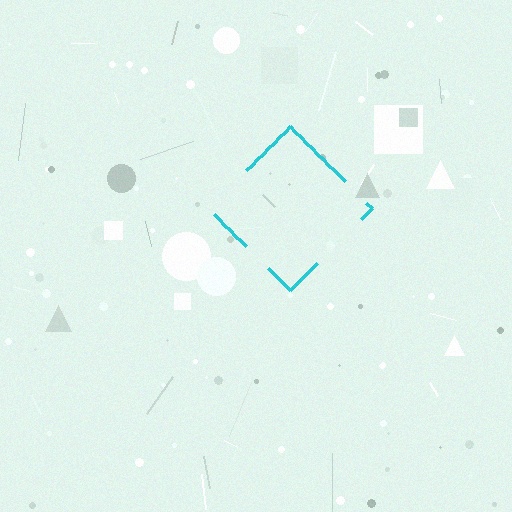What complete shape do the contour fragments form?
The contour fragments form a diamond.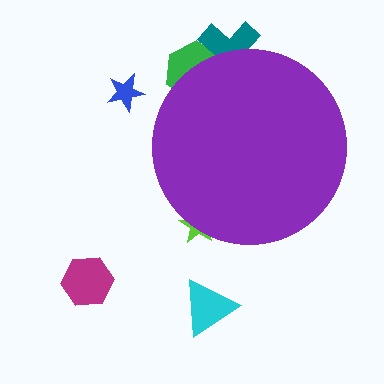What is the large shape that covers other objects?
A purple circle.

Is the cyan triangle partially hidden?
No, the cyan triangle is fully visible.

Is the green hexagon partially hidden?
Yes, the green hexagon is partially hidden behind the purple circle.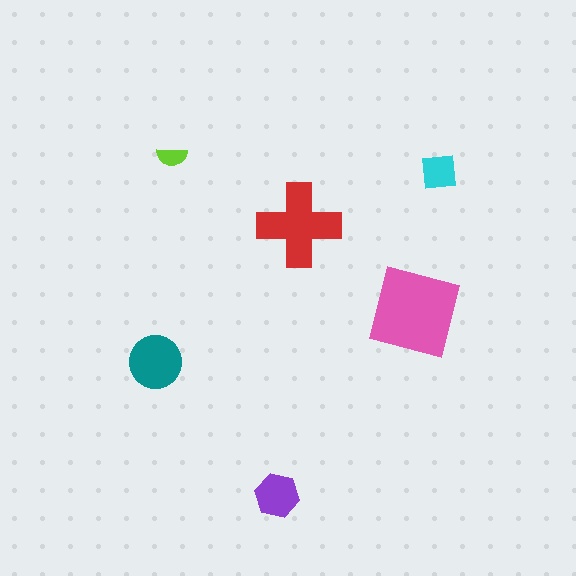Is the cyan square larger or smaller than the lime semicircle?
Larger.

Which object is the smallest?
The lime semicircle.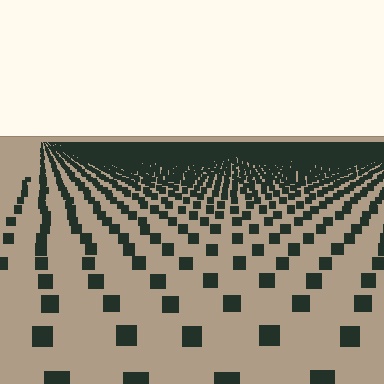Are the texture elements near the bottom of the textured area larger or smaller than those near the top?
Larger. Near the bottom, elements are closer to the viewer and appear at a bigger on-screen size.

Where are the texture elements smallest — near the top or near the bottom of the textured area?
Near the top.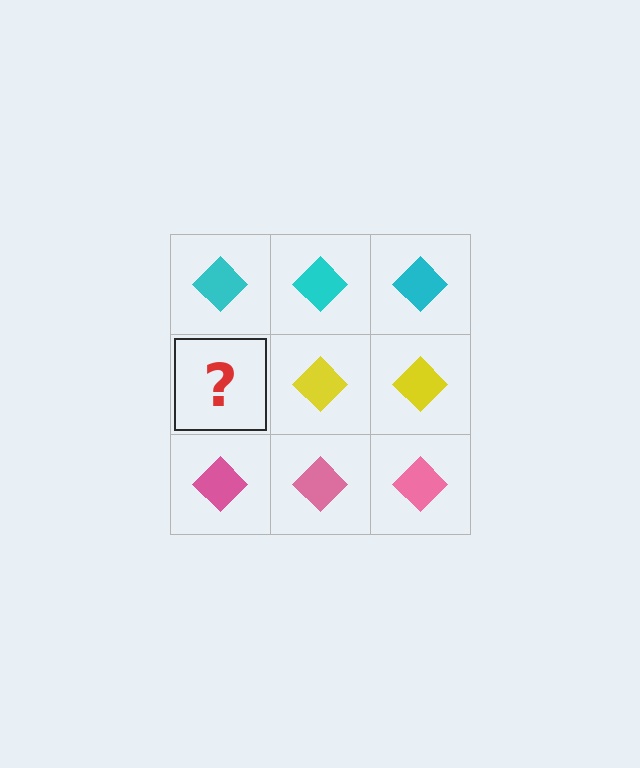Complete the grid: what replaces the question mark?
The question mark should be replaced with a yellow diamond.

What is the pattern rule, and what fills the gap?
The rule is that each row has a consistent color. The gap should be filled with a yellow diamond.